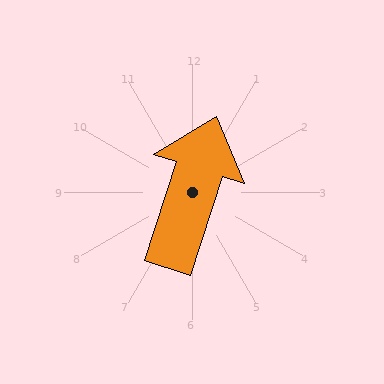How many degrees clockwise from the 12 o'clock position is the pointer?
Approximately 18 degrees.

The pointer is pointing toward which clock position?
Roughly 1 o'clock.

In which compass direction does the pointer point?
North.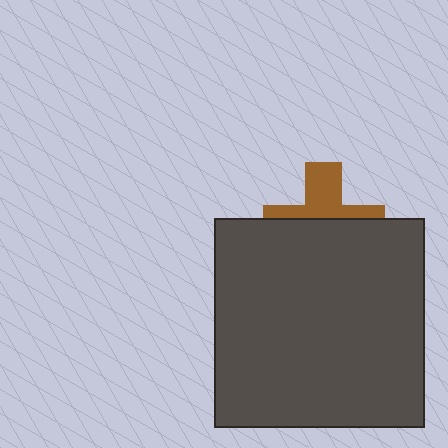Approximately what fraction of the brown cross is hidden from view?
Roughly 59% of the brown cross is hidden behind the dark gray square.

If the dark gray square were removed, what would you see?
You would see the complete brown cross.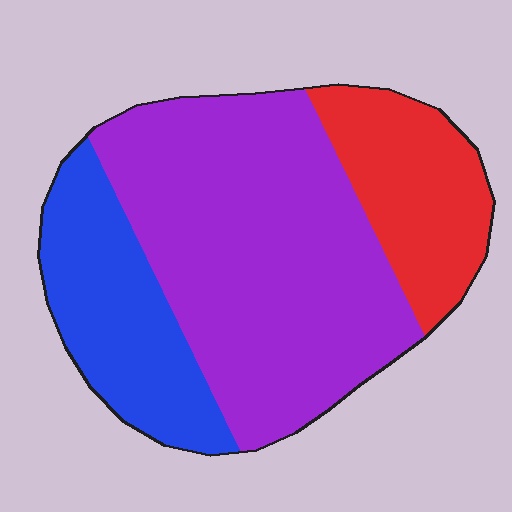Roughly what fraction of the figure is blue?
Blue covers about 25% of the figure.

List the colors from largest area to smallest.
From largest to smallest: purple, blue, red.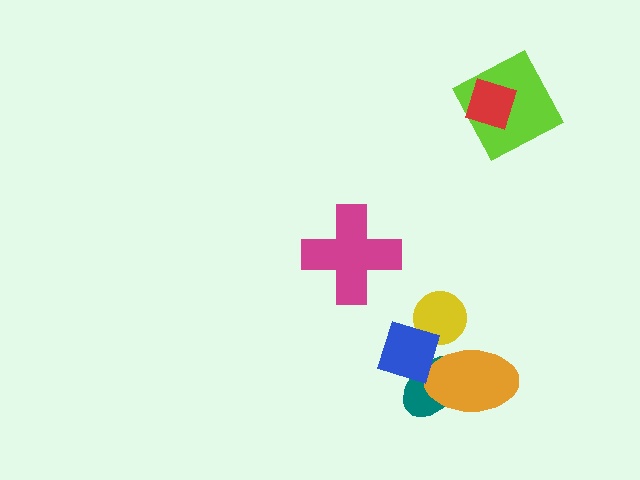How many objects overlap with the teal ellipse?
2 objects overlap with the teal ellipse.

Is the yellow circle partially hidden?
Yes, it is partially covered by another shape.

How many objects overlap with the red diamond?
1 object overlaps with the red diamond.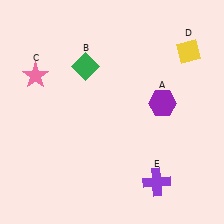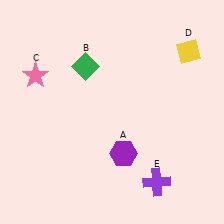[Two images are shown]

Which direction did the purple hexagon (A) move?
The purple hexagon (A) moved down.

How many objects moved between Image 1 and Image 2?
1 object moved between the two images.